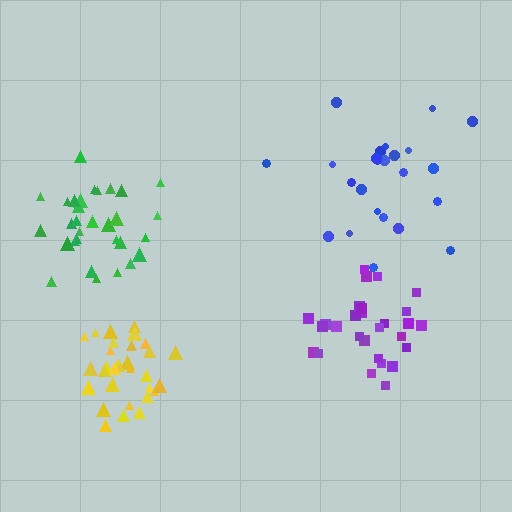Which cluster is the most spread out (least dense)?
Blue.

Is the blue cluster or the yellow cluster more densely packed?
Yellow.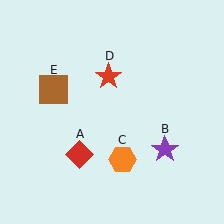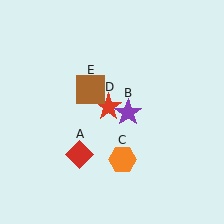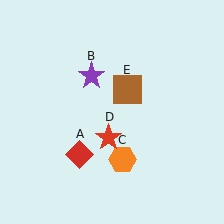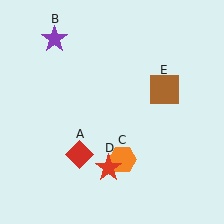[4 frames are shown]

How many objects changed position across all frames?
3 objects changed position: purple star (object B), red star (object D), brown square (object E).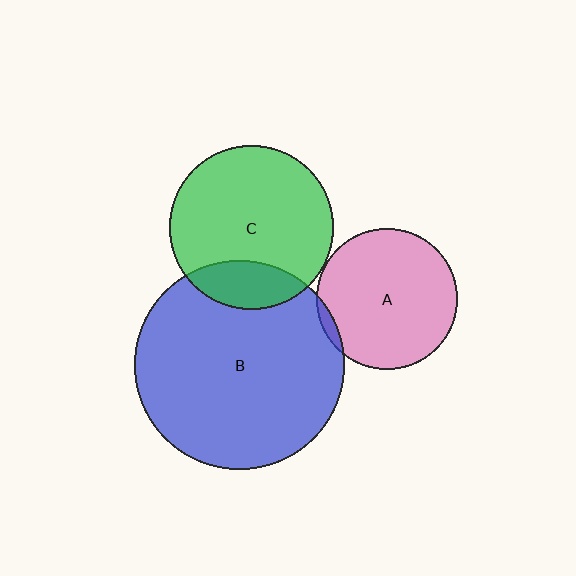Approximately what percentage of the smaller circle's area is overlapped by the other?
Approximately 5%.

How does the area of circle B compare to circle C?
Approximately 1.6 times.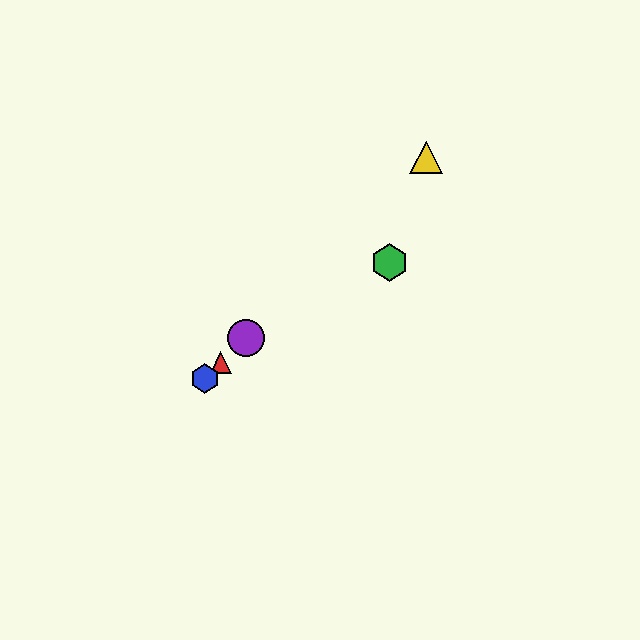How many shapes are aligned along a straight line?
4 shapes (the red triangle, the blue hexagon, the yellow triangle, the purple circle) are aligned along a straight line.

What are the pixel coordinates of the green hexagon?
The green hexagon is at (390, 262).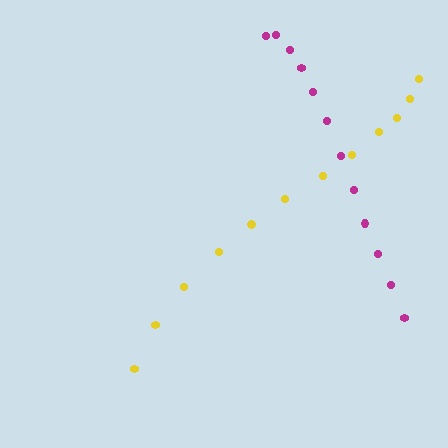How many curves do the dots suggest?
There are 2 distinct paths.